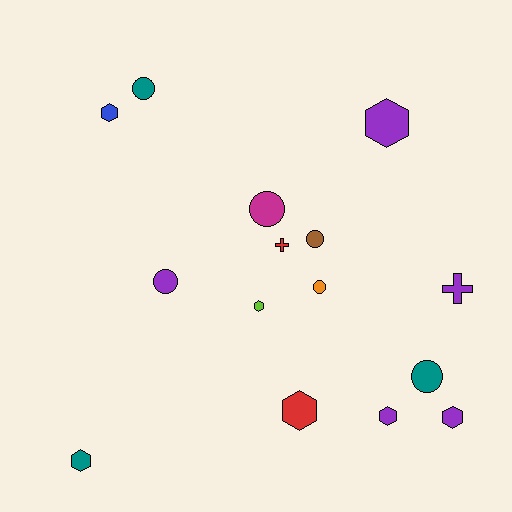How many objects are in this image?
There are 15 objects.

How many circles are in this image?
There are 6 circles.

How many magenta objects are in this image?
There is 1 magenta object.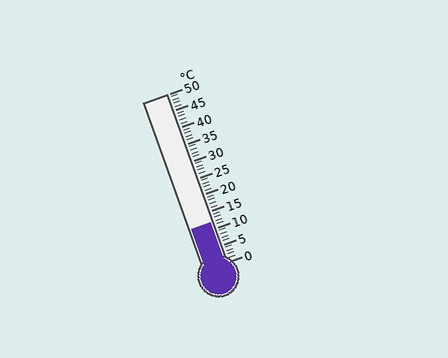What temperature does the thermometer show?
The thermometer shows approximately 12°C.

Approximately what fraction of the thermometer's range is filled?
The thermometer is filled to approximately 25% of its range.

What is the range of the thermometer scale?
The thermometer scale ranges from 0°C to 50°C.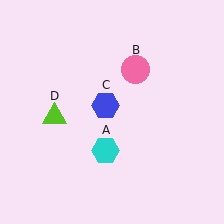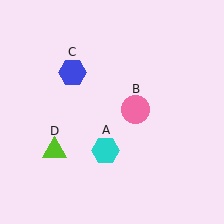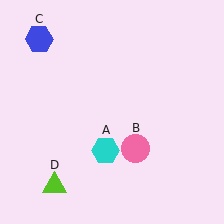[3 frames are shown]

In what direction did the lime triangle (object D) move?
The lime triangle (object D) moved down.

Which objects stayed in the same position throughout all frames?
Cyan hexagon (object A) remained stationary.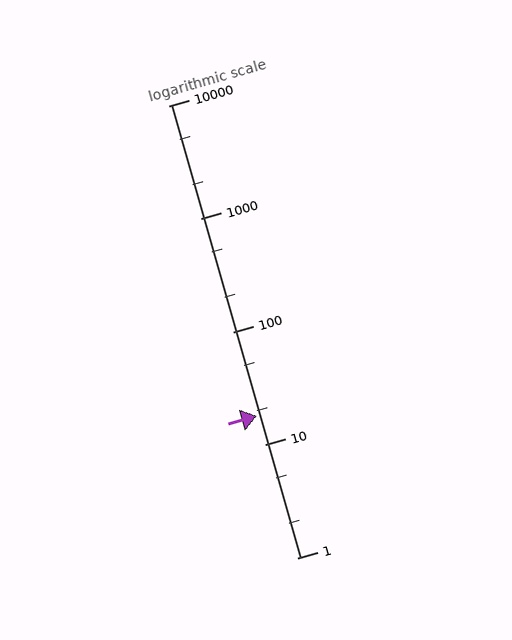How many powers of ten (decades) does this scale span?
The scale spans 4 decades, from 1 to 10000.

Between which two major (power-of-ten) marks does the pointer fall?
The pointer is between 10 and 100.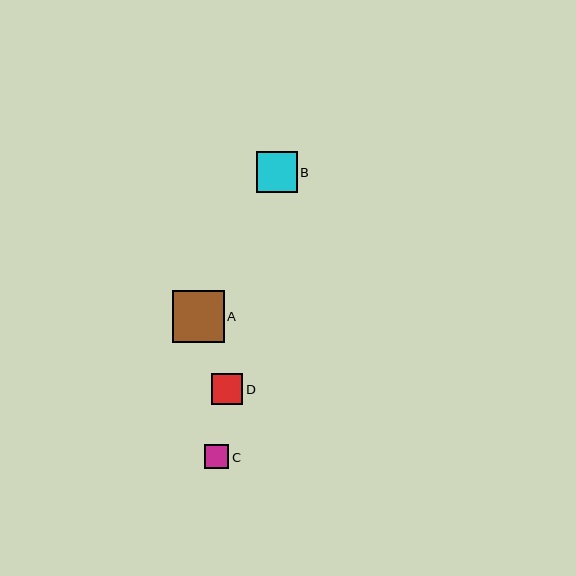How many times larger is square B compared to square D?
Square B is approximately 1.3 times the size of square D.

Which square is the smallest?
Square C is the smallest with a size of approximately 24 pixels.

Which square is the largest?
Square A is the largest with a size of approximately 52 pixels.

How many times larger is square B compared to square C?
Square B is approximately 1.7 times the size of square C.